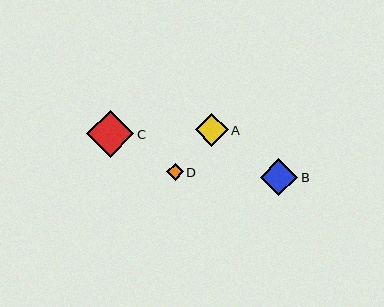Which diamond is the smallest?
Diamond D is the smallest with a size of approximately 16 pixels.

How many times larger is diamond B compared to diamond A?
Diamond B is approximately 1.1 times the size of diamond A.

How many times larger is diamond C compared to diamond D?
Diamond C is approximately 2.9 times the size of diamond D.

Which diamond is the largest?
Diamond C is the largest with a size of approximately 47 pixels.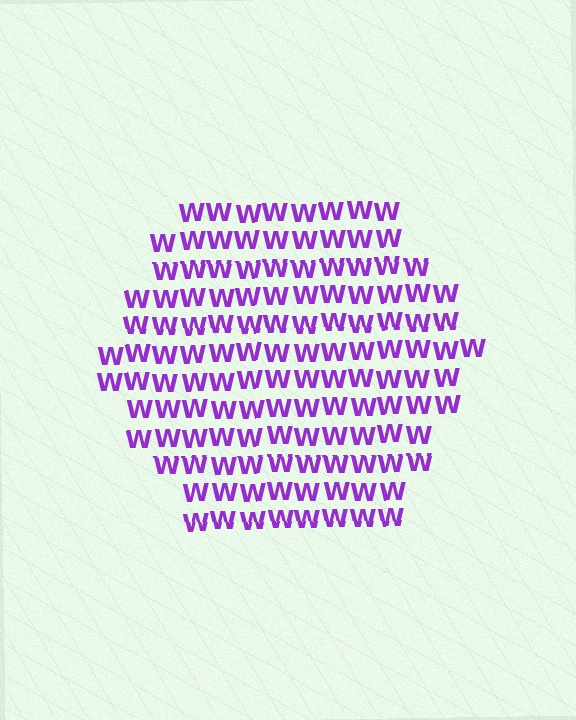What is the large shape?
The large shape is a hexagon.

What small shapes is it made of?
It is made of small letter W's.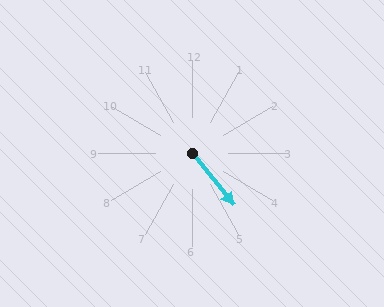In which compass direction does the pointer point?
Southeast.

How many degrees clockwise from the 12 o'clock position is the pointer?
Approximately 141 degrees.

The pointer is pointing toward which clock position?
Roughly 5 o'clock.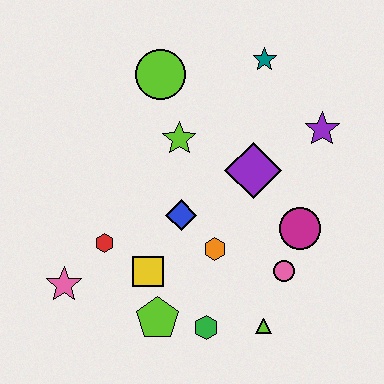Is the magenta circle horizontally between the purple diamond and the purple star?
Yes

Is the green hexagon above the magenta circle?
No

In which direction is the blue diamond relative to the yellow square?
The blue diamond is above the yellow square.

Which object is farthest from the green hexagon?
The teal star is farthest from the green hexagon.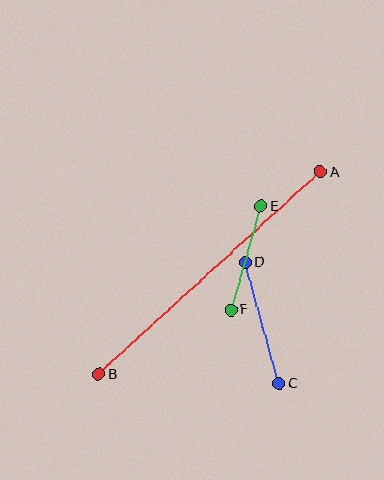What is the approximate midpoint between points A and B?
The midpoint is at approximately (209, 273) pixels.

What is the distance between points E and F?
The distance is approximately 108 pixels.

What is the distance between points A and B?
The distance is approximately 300 pixels.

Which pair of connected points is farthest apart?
Points A and B are farthest apart.